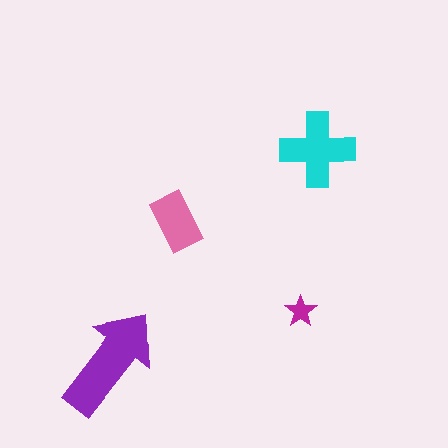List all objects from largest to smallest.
The purple arrow, the cyan cross, the pink rectangle, the magenta star.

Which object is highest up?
The cyan cross is topmost.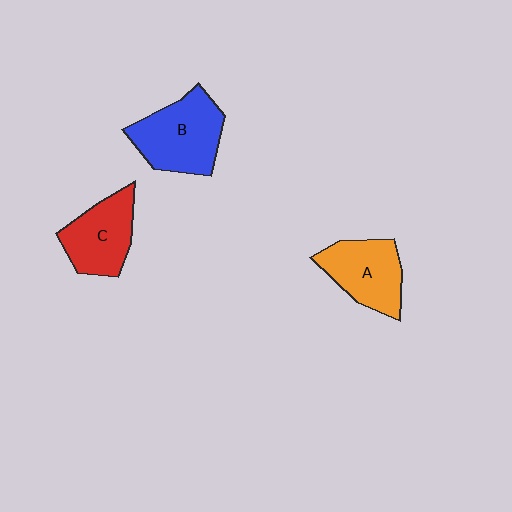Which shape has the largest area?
Shape B (blue).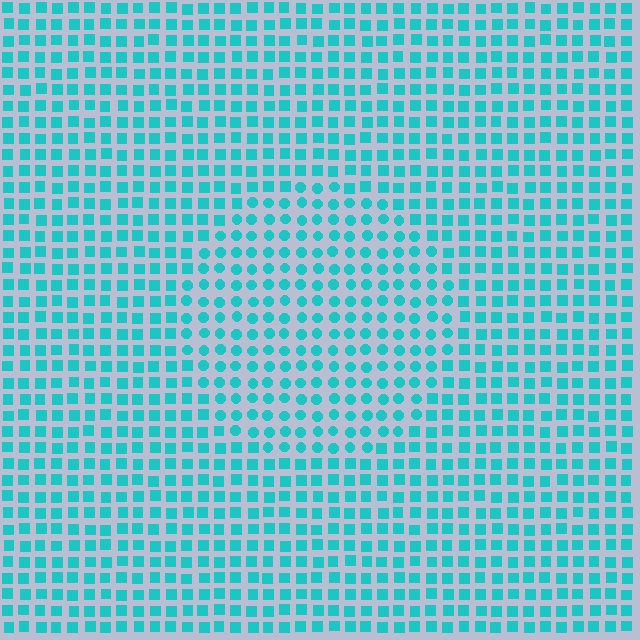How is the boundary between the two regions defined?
The boundary is defined by a change in element shape: circles inside vs. squares outside. All elements share the same color and spacing.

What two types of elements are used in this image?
The image uses circles inside the circle region and squares outside it.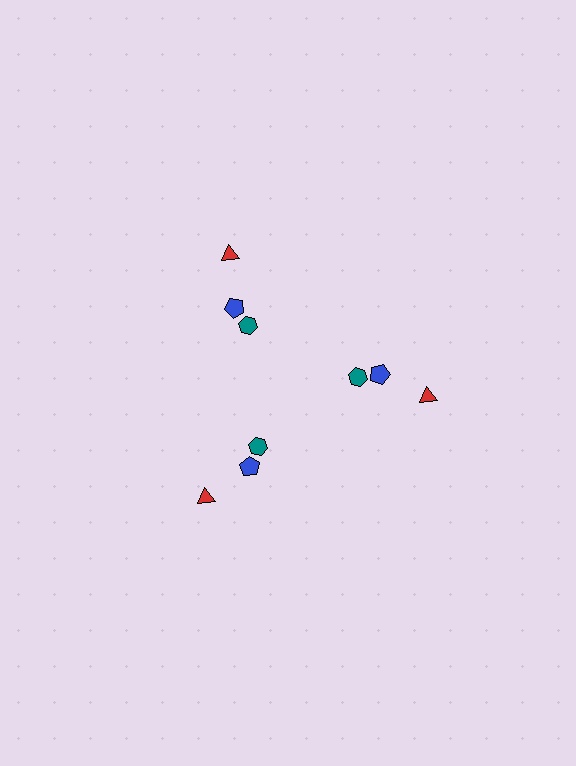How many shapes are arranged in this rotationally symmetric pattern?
There are 9 shapes, arranged in 3 groups of 3.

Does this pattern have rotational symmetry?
Yes, this pattern has 3-fold rotational symmetry. It looks the same after rotating 120 degrees around the center.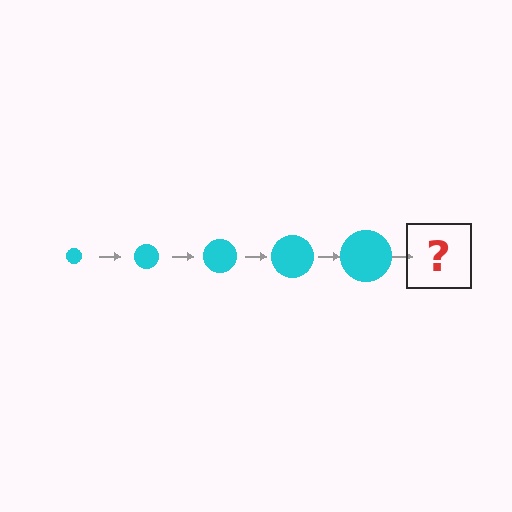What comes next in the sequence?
The next element should be a cyan circle, larger than the previous one.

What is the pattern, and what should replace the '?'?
The pattern is that the circle gets progressively larger each step. The '?' should be a cyan circle, larger than the previous one.